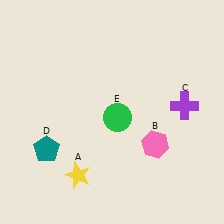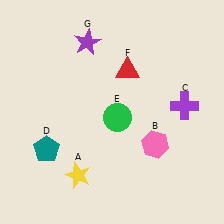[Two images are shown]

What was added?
A red triangle (F), a purple star (G) were added in Image 2.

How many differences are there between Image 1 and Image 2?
There are 2 differences between the two images.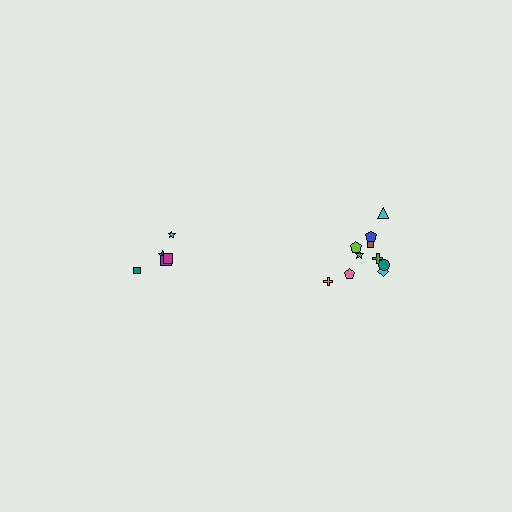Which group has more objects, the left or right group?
The right group.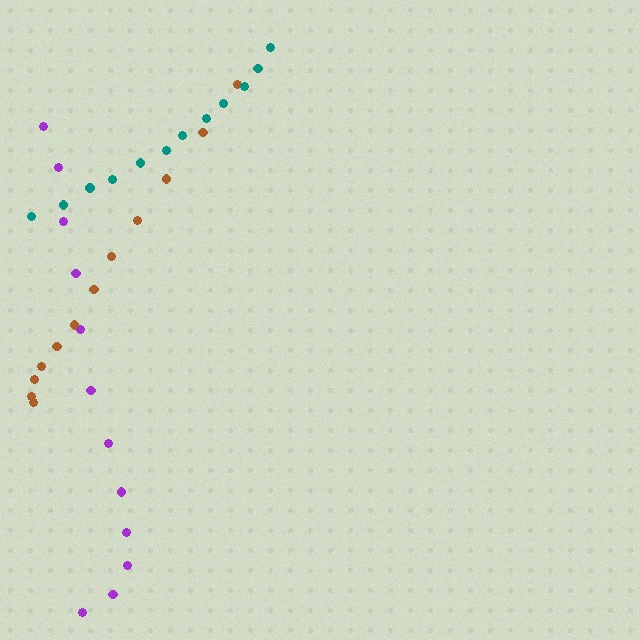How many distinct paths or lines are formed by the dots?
There are 3 distinct paths.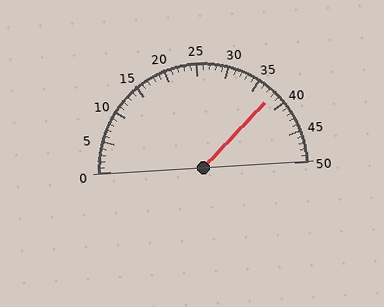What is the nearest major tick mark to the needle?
The nearest major tick mark is 40.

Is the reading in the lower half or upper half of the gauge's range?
The reading is in the upper half of the range (0 to 50).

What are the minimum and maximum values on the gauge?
The gauge ranges from 0 to 50.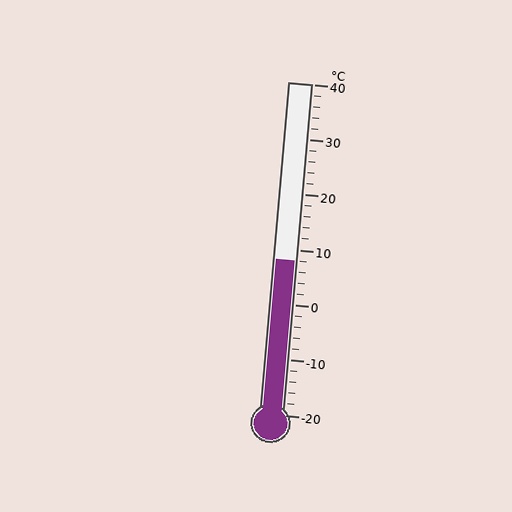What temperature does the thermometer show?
The thermometer shows approximately 8°C.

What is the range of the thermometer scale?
The thermometer scale ranges from -20°C to 40°C.